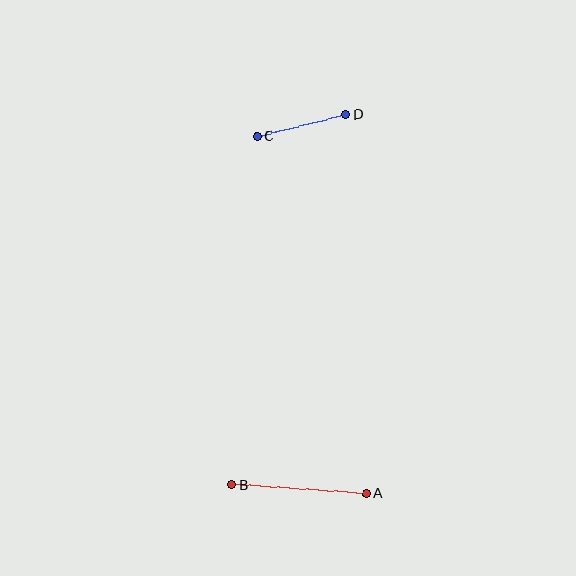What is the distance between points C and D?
The distance is approximately 91 pixels.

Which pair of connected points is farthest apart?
Points A and B are farthest apart.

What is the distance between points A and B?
The distance is approximately 135 pixels.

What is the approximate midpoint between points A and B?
The midpoint is at approximately (299, 489) pixels.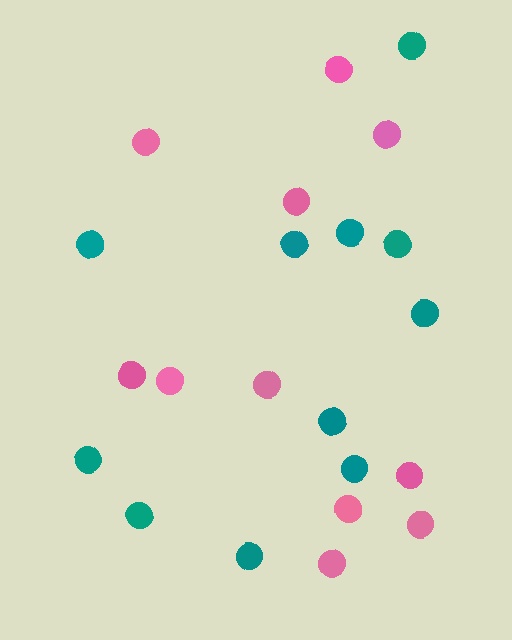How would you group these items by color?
There are 2 groups: one group of pink circles (11) and one group of teal circles (11).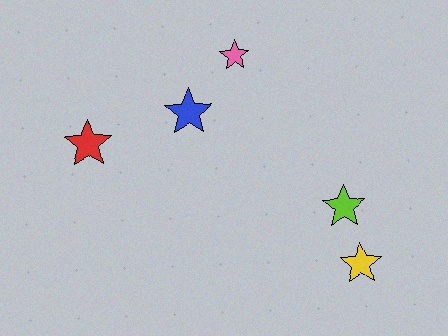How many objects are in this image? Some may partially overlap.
There are 5 objects.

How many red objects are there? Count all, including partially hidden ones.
There is 1 red object.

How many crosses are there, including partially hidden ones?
There are no crosses.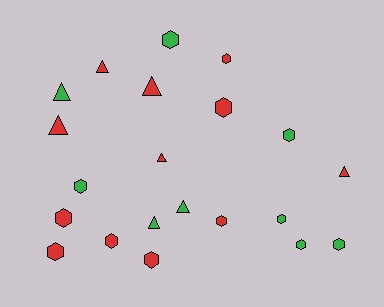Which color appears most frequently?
Red, with 12 objects.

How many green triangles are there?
There are 3 green triangles.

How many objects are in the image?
There are 21 objects.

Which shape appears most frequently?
Hexagon, with 13 objects.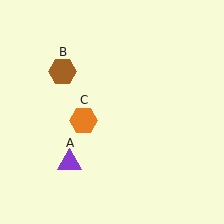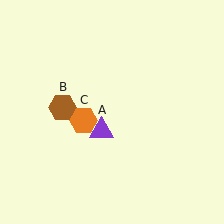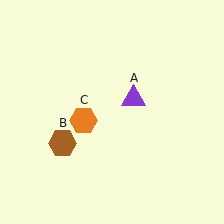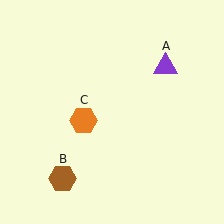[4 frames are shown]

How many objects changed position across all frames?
2 objects changed position: purple triangle (object A), brown hexagon (object B).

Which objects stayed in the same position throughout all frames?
Orange hexagon (object C) remained stationary.